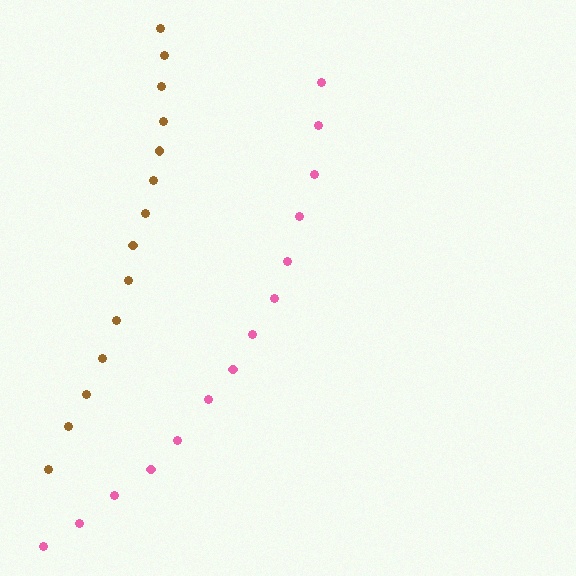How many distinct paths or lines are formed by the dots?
There are 2 distinct paths.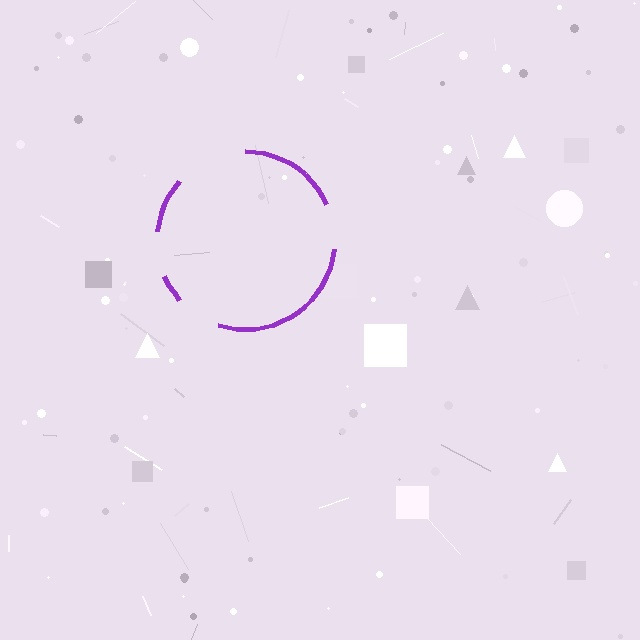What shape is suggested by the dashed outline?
The dashed outline suggests a circle.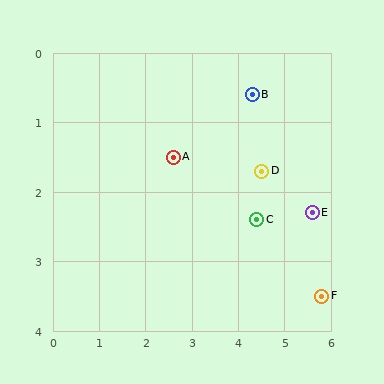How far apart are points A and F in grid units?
Points A and F are about 3.8 grid units apart.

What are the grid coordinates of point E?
Point E is at approximately (5.6, 2.3).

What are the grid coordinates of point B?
Point B is at approximately (4.3, 0.6).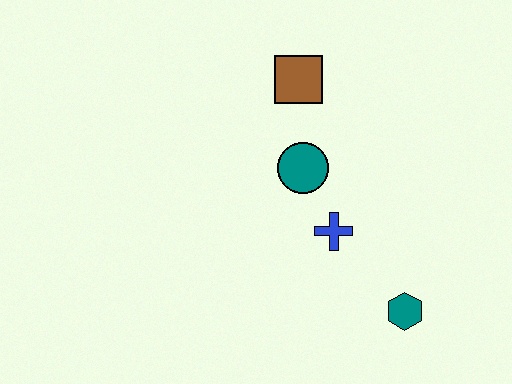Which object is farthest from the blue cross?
The brown square is farthest from the blue cross.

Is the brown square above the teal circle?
Yes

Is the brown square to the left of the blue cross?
Yes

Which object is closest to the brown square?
The teal circle is closest to the brown square.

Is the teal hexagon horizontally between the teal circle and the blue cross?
No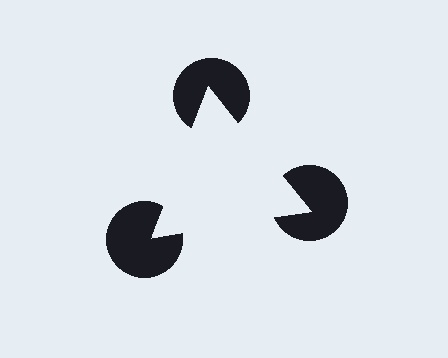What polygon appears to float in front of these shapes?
An illusory triangle — its edges are inferred from the aligned wedge cuts in the pac-man discs, not physically drawn.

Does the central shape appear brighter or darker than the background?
It typically appears slightly brighter than the background, even though no actual brightness change is drawn.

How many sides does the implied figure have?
3 sides.